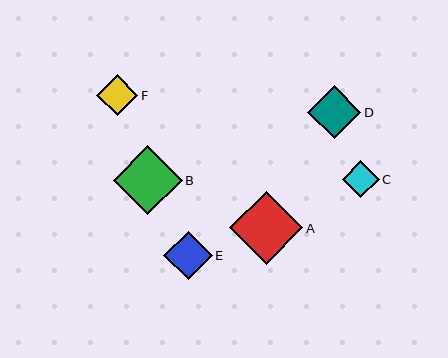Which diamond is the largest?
Diamond A is the largest with a size of approximately 73 pixels.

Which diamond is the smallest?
Diamond C is the smallest with a size of approximately 37 pixels.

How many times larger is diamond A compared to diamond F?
Diamond A is approximately 1.8 times the size of diamond F.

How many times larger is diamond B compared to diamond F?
Diamond B is approximately 1.7 times the size of diamond F.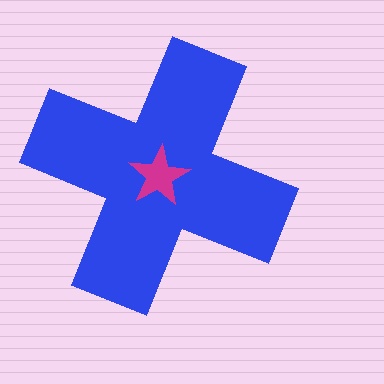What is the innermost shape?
The magenta star.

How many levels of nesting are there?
2.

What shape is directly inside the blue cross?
The magenta star.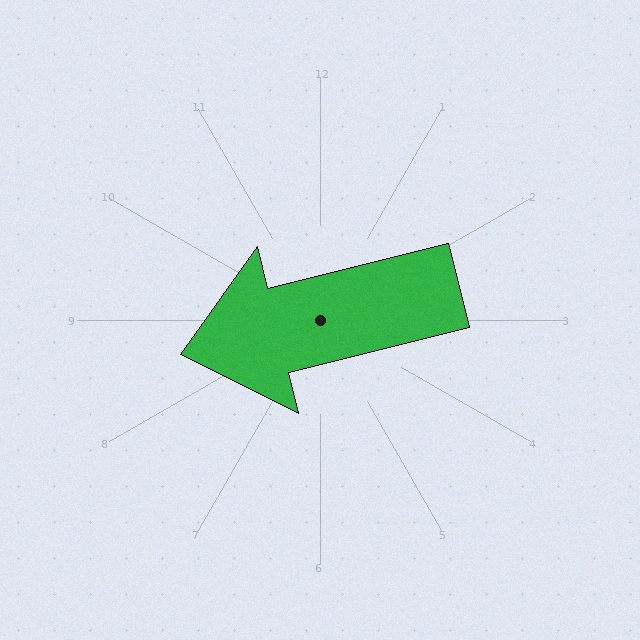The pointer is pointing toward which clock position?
Roughly 9 o'clock.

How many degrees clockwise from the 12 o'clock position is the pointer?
Approximately 256 degrees.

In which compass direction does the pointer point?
West.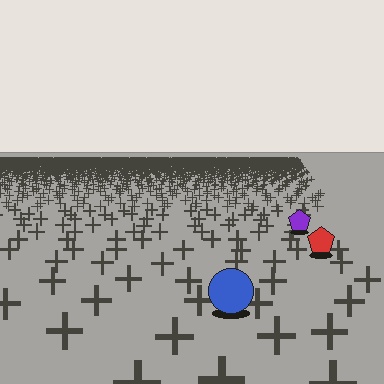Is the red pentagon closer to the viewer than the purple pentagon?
Yes. The red pentagon is closer — you can tell from the texture gradient: the ground texture is coarser near it.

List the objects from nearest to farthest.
From nearest to farthest: the blue circle, the red pentagon, the purple pentagon.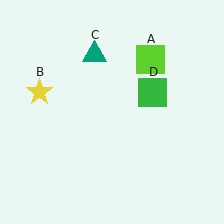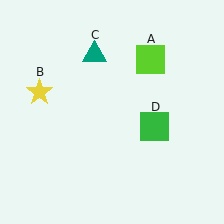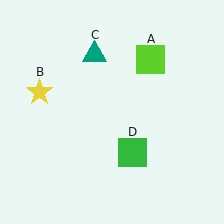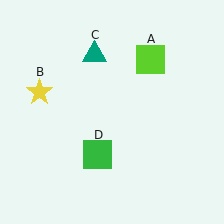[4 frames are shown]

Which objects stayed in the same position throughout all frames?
Lime square (object A) and yellow star (object B) and teal triangle (object C) remained stationary.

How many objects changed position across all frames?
1 object changed position: green square (object D).